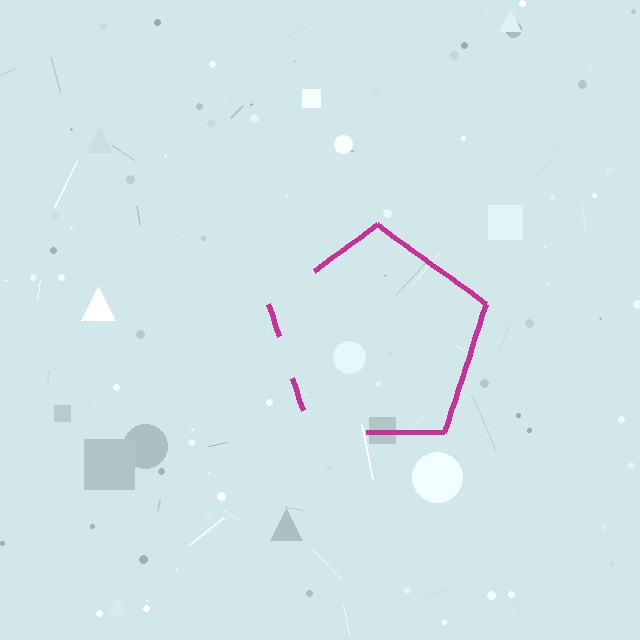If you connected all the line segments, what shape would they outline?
They would outline a pentagon.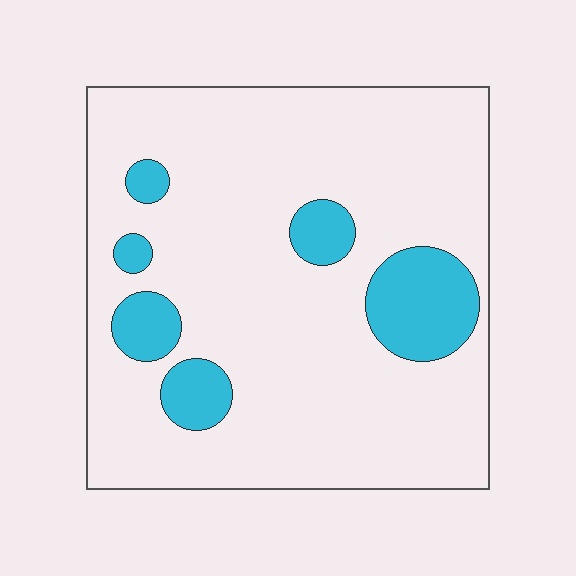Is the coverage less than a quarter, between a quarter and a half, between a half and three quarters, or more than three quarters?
Less than a quarter.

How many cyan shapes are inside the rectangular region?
6.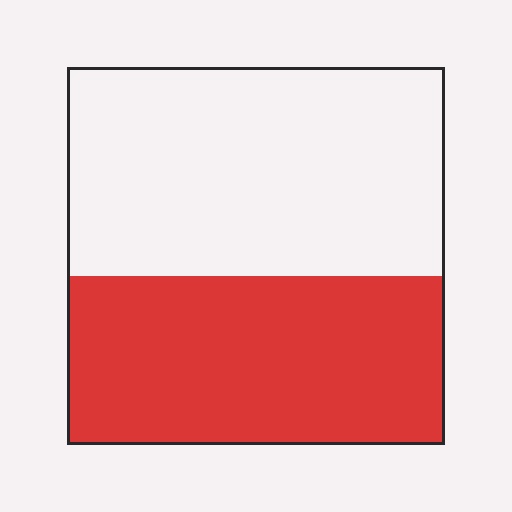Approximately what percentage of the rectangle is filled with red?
Approximately 45%.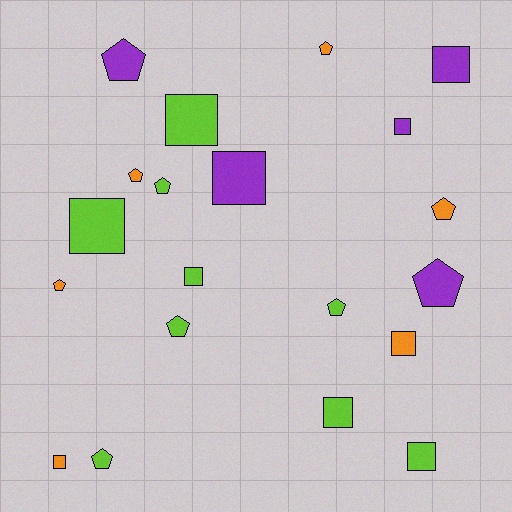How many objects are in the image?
There are 20 objects.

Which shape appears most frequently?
Pentagon, with 10 objects.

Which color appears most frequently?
Lime, with 9 objects.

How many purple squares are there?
There are 3 purple squares.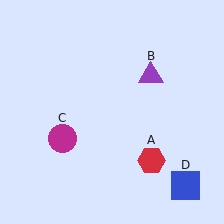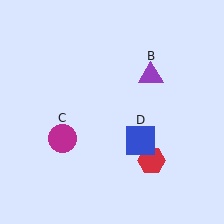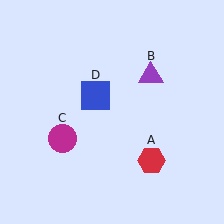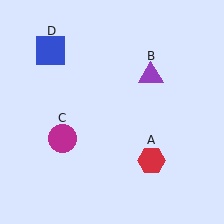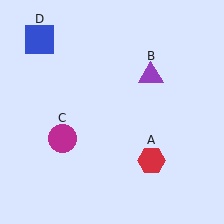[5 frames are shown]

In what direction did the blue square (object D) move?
The blue square (object D) moved up and to the left.